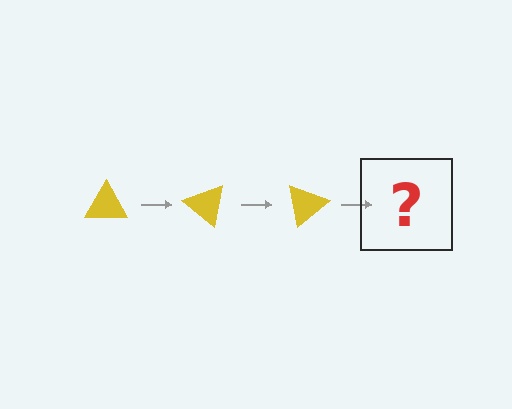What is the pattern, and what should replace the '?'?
The pattern is that the triangle rotates 40 degrees each step. The '?' should be a yellow triangle rotated 120 degrees.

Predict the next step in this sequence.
The next step is a yellow triangle rotated 120 degrees.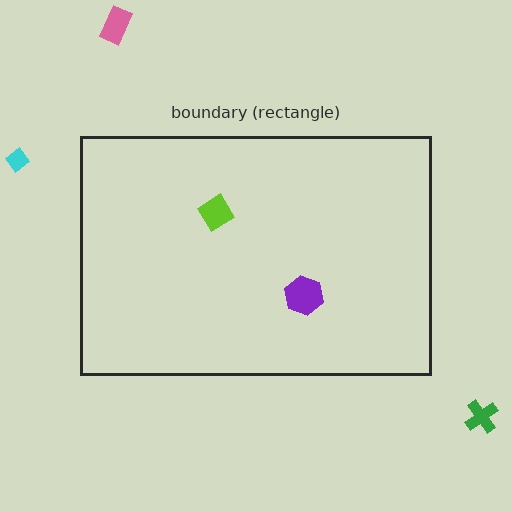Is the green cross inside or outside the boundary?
Outside.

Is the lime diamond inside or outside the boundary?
Inside.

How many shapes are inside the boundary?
2 inside, 3 outside.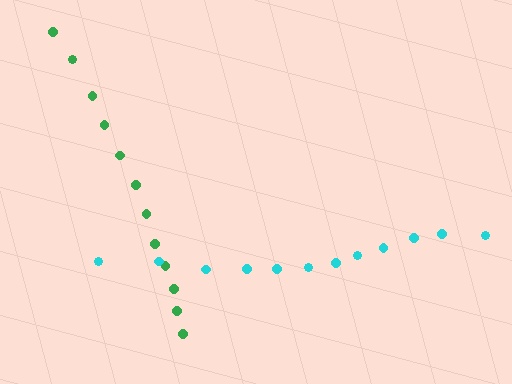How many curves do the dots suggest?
There are 2 distinct paths.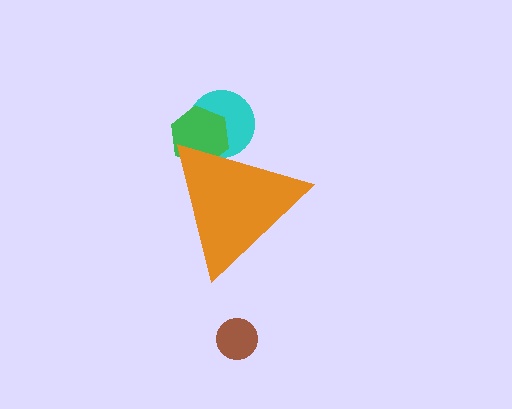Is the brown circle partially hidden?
No, the brown circle is fully visible.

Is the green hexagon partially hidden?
Yes, the green hexagon is partially hidden behind the orange triangle.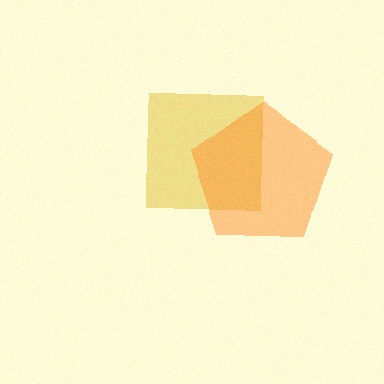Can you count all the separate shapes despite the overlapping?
Yes, there are 2 separate shapes.